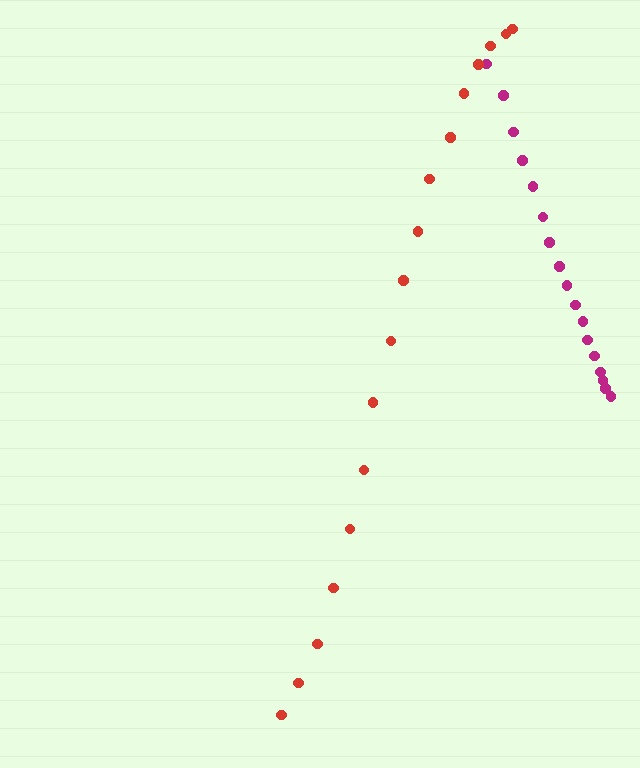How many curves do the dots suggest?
There are 2 distinct paths.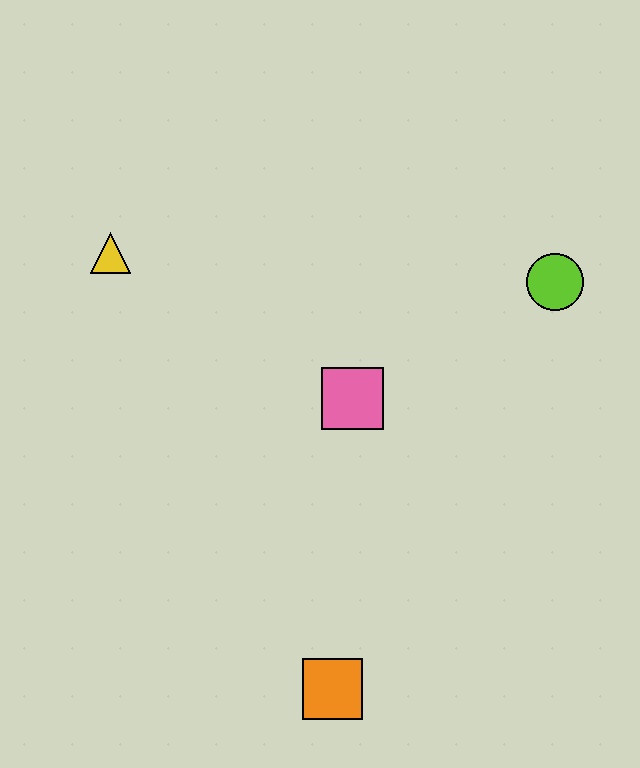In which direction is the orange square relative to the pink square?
The orange square is below the pink square.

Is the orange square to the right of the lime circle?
No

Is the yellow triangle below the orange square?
No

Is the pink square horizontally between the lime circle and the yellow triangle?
Yes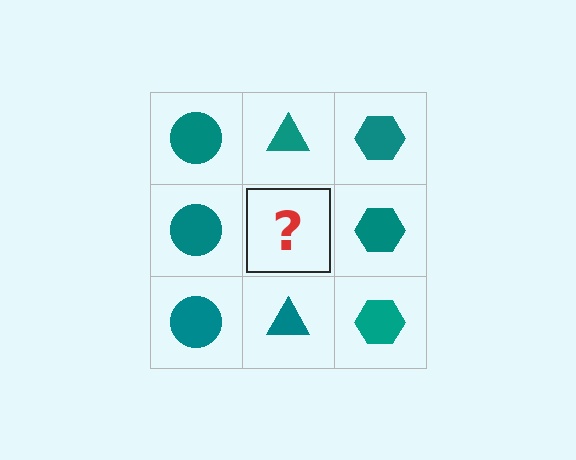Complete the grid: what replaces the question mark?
The question mark should be replaced with a teal triangle.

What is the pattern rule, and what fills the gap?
The rule is that each column has a consistent shape. The gap should be filled with a teal triangle.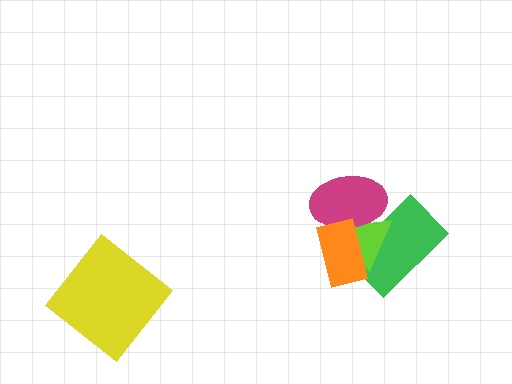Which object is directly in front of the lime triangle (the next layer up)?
The magenta ellipse is directly in front of the lime triangle.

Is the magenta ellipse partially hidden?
Yes, it is partially covered by another shape.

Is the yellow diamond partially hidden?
No, no other shape covers it.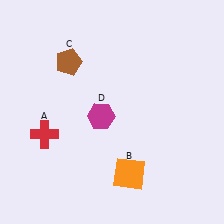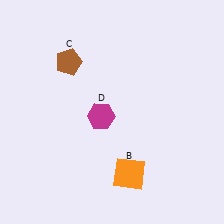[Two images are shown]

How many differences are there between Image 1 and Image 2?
There is 1 difference between the two images.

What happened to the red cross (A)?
The red cross (A) was removed in Image 2. It was in the bottom-left area of Image 1.